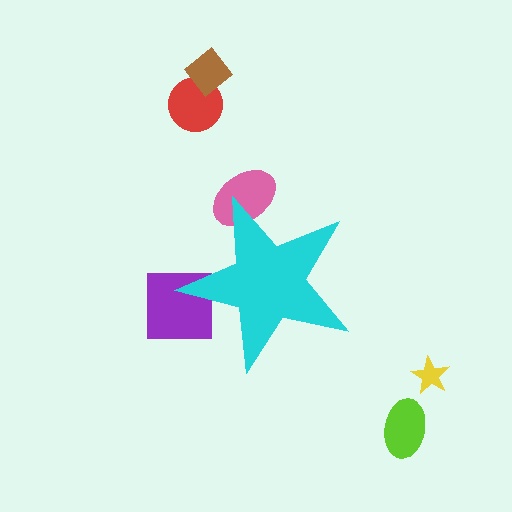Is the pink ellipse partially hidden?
Yes, the pink ellipse is partially hidden behind the cyan star.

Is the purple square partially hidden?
Yes, the purple square is partially hidden behind the cyan star.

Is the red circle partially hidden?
No, the red circle is fully visible.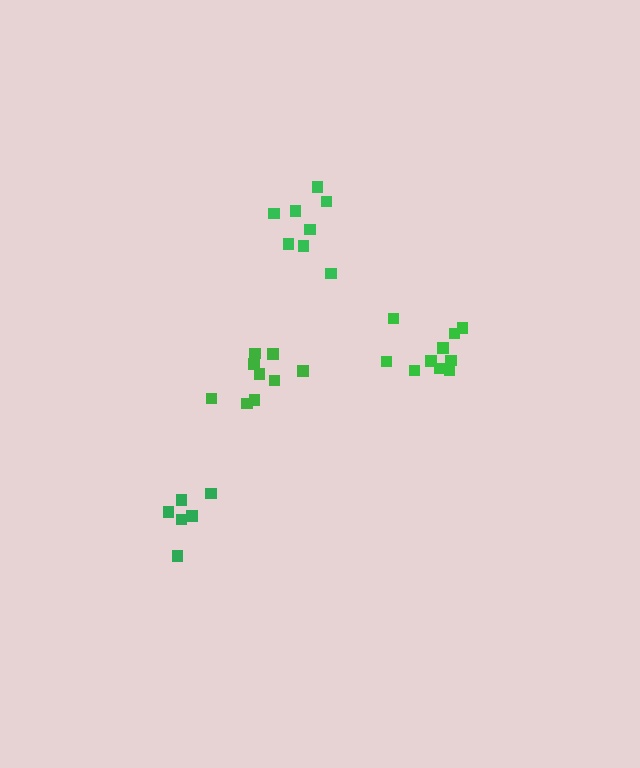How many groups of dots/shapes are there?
There are 4 groups.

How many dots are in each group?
Group 1: 6 dots, Group 2: 9 dots, Group 3: 10 dots, Group 4: 8 dots (33 total).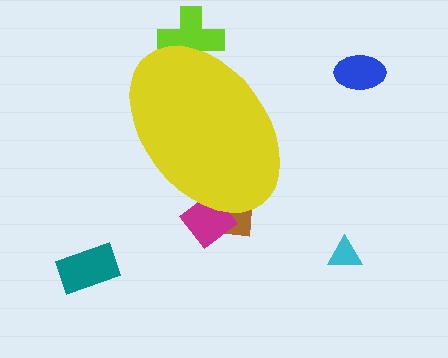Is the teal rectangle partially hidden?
No, the teal rectangle is fully visible.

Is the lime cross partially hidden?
Yes, the lime cross is partially hidden behind the yellow ellipse.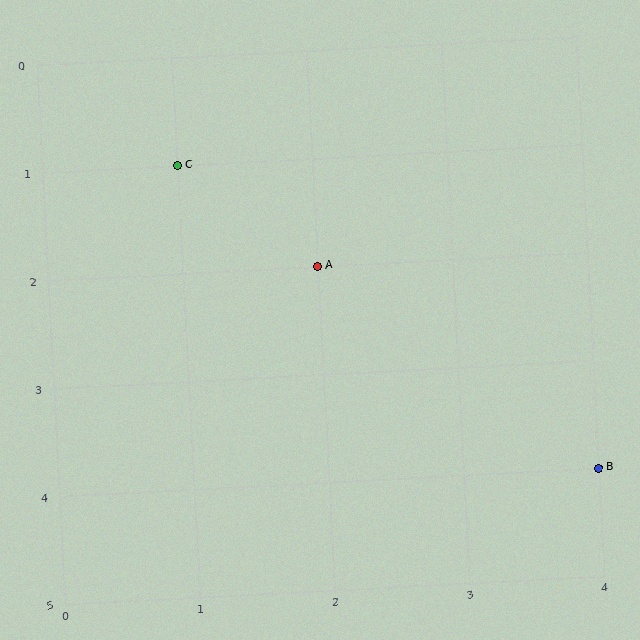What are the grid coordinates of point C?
Point C is at grid coordinates (1, 1).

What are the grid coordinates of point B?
Point B is at grid coordinates (4, 4).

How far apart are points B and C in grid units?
Points B and C are 3 columns and 3 rows apart (about 4.2 grid units diagonally).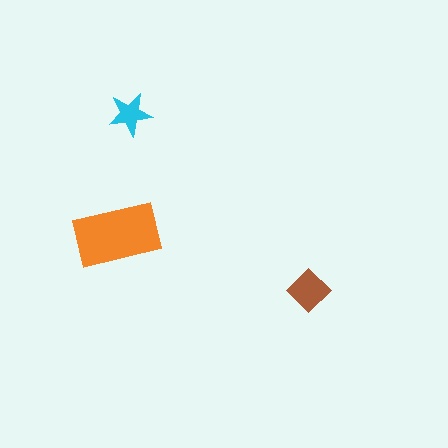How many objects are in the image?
There are 3 objects in the image.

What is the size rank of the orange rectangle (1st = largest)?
1st.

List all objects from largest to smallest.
The orange rectangle, the brown diamond, the cyan star.